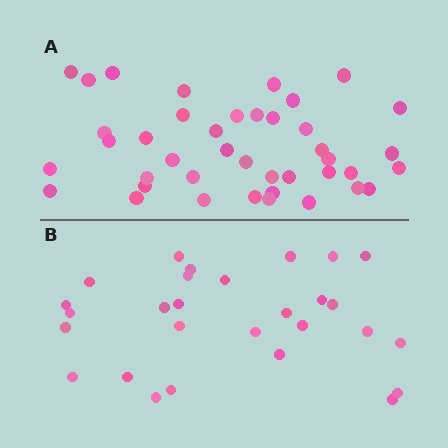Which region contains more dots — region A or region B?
Region A (the top region) has more dots.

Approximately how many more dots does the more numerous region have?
Region A has approximately 15 more dots than region B.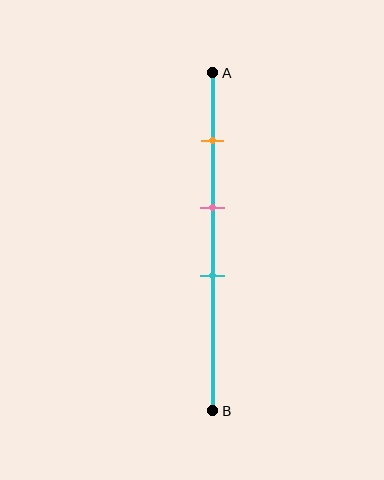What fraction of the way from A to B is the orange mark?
The orange mark is approximately 20% (0.2) of the way from A to B.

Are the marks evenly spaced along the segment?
Yes, the marks are approximately evenly spaced.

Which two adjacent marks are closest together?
The pink and cyan marks are the closest adjacent pair.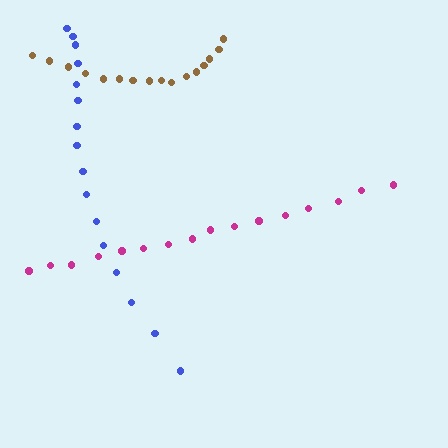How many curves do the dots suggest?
There are 3 distinct paths.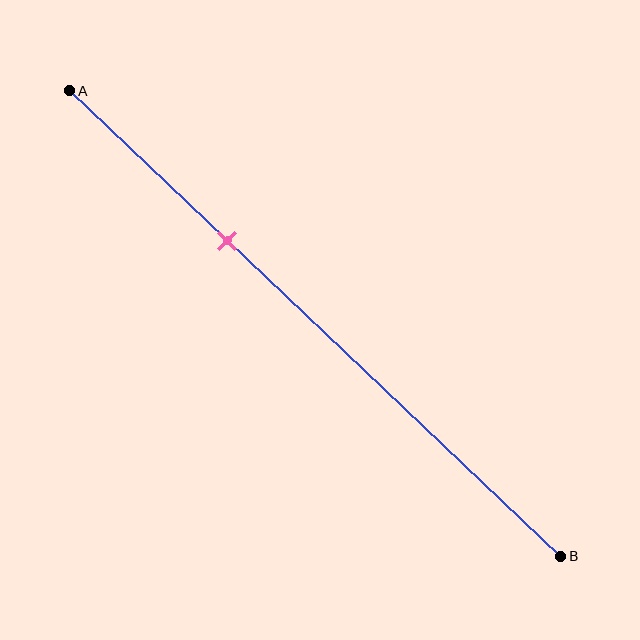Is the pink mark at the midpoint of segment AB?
No, the mark is at about 30% from A, not at the 50% midpoint.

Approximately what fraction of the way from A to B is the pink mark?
The pink mark is approximately 30% of the way from A to B.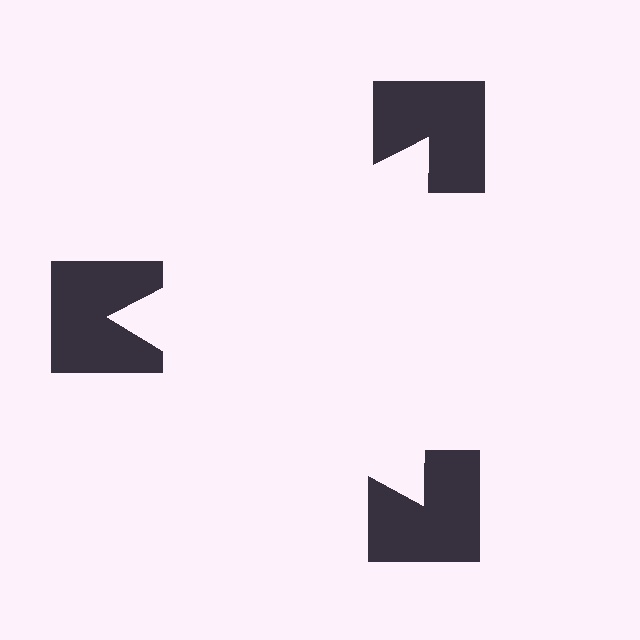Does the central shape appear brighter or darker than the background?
It typically appears slightly brighter than the background, even though no actual brightness change is drawn.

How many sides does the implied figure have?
3 sides.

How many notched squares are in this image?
There are 3 — one at each vertex of the illusory triangle.